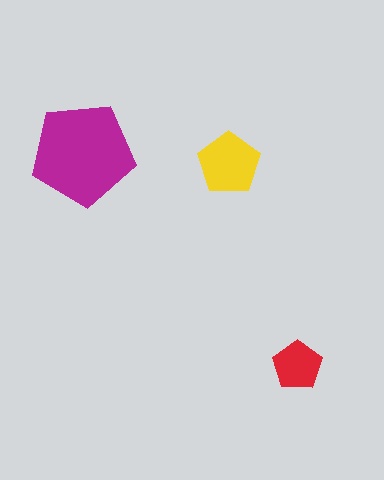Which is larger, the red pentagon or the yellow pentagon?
The yellow one.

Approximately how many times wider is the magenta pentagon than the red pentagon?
About 2 times wider.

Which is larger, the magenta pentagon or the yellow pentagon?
The magenta one.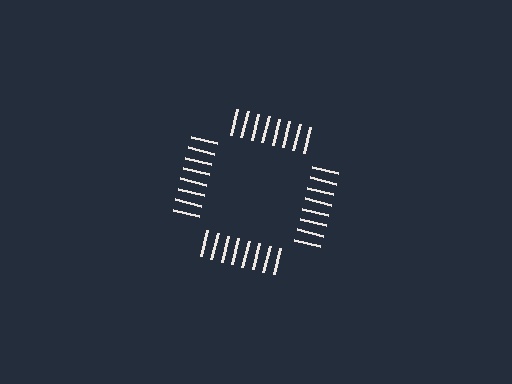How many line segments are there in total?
32 — 8 along each of the 4 edges.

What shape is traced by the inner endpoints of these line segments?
An illusory square — the line segments terminate on its edges but no continuous stroke is drawn.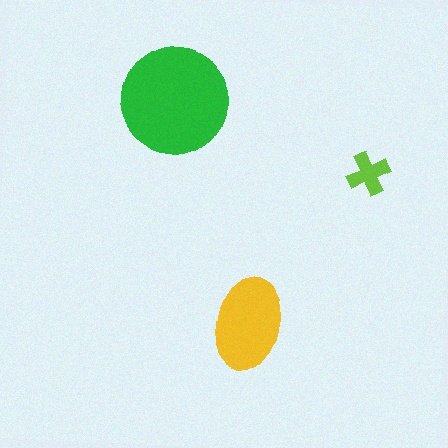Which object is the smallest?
The lime cross.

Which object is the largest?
The green circle.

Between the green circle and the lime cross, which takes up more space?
The green circle.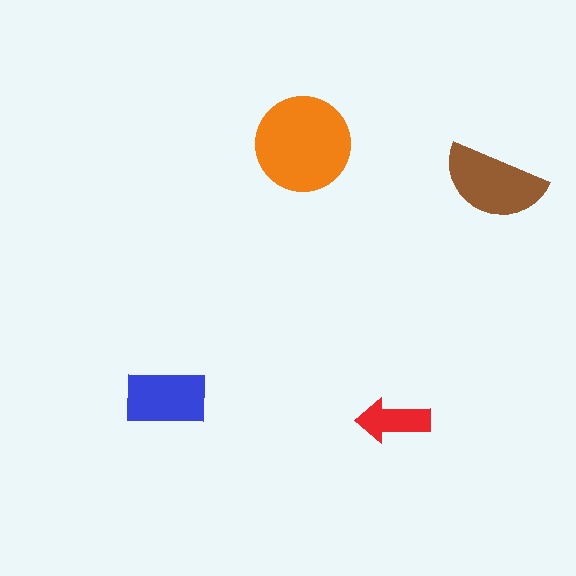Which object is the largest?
The orange circle.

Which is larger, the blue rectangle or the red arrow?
The blue rectangle.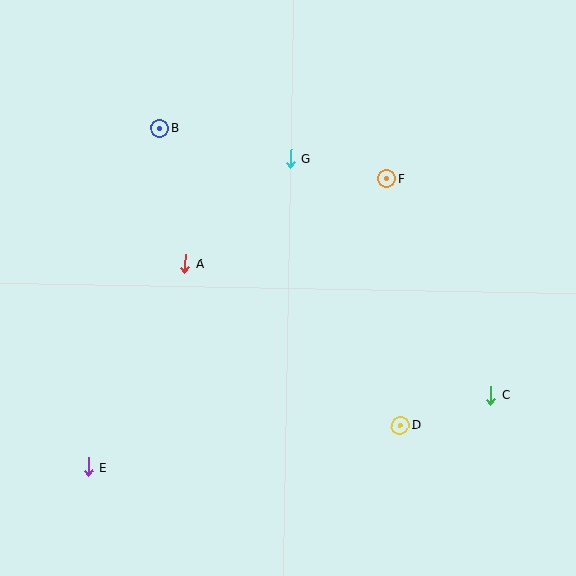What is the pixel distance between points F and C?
The distance between F and C is 240 pixels.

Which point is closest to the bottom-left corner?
Point E is closest to the bottom-left corner.